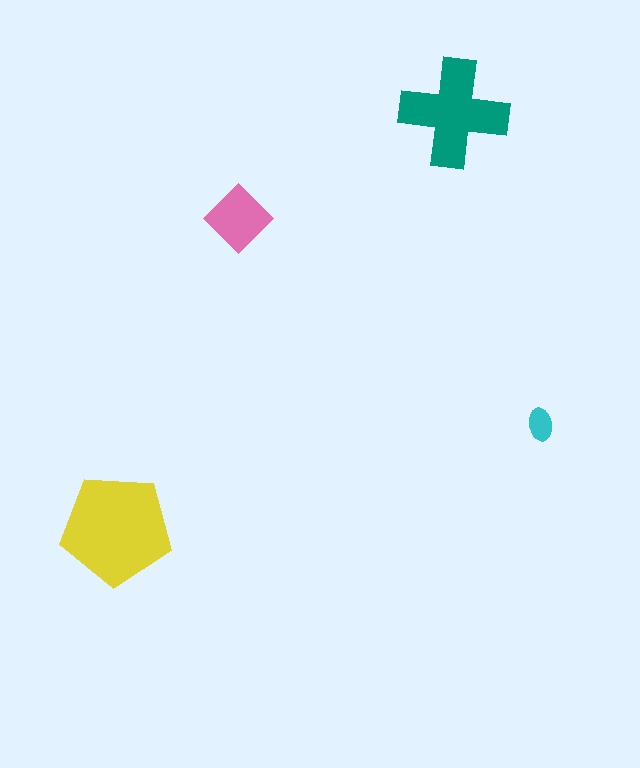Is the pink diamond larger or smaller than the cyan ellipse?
Larger.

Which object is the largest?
The yellow pentagon.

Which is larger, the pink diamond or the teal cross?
The teal cross.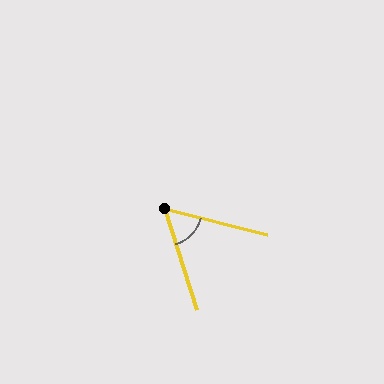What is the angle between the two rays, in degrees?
Approximately 58 degrees.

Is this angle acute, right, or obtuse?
It is acute.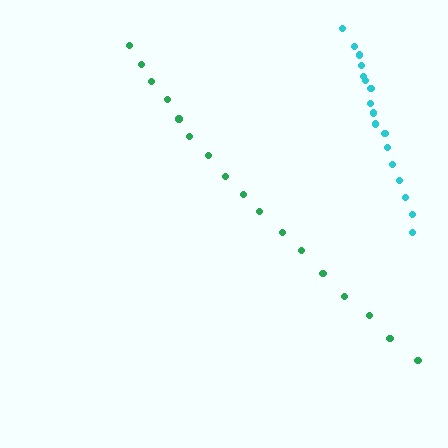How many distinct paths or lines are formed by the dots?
There are 2 distinct paths.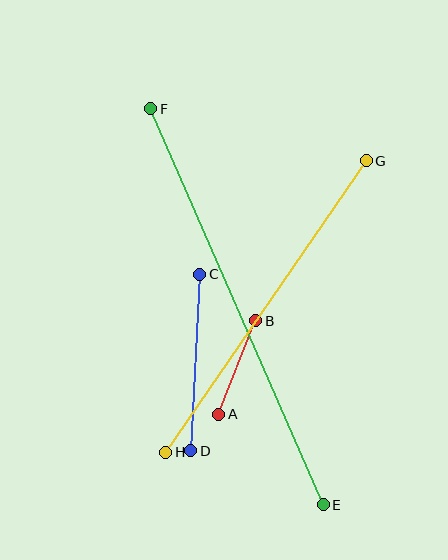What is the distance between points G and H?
The distance is approximately 354 pixels.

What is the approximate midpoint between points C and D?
The midpoint is at approximately (195, 362) pixels.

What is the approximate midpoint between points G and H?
The midpoint is at approximately (266, 307) pixels.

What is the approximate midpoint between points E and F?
The midpoint is at approximately (237, 307) pixels.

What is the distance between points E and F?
The distance is approximately 432 pixels.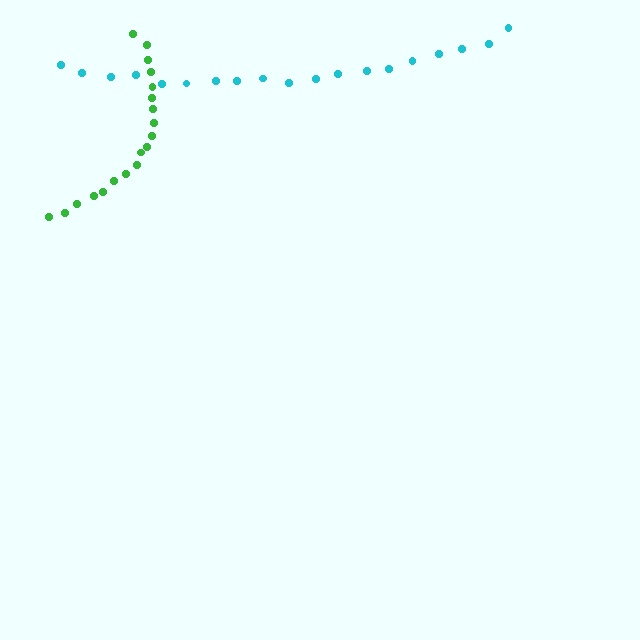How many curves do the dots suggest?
There are 2 distinct paths.